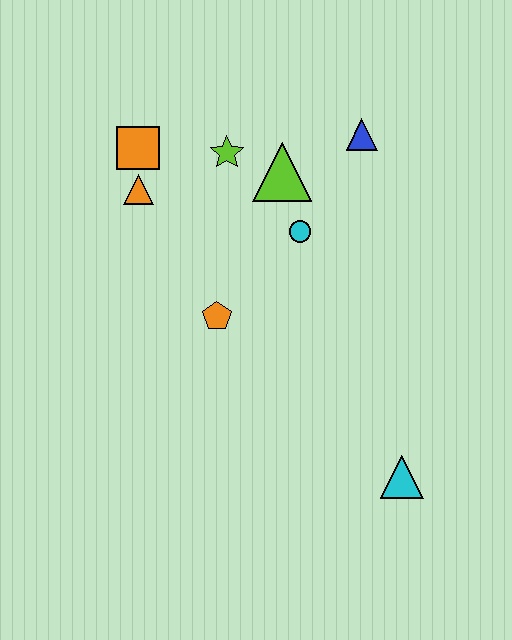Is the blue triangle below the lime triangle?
No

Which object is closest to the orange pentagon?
The cyan circle is closest to the orange pentagon.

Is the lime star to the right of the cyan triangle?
No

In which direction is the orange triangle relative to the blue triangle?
The orange triangle is to the left of the blue triangle.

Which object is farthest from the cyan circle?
The cyan triangle is farthest from the cyan circle.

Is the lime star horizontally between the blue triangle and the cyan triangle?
No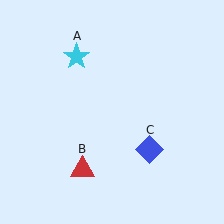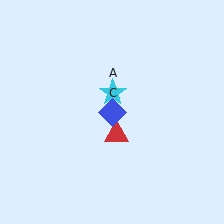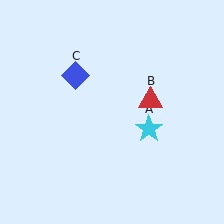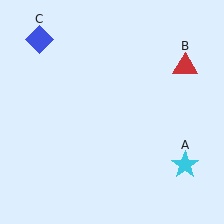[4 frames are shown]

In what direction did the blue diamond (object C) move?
The blue diamond (object C) moved up and to the left.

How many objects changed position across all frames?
3 objects changed position: cyan star (object A), red triangle (object B), blue diamond (object C).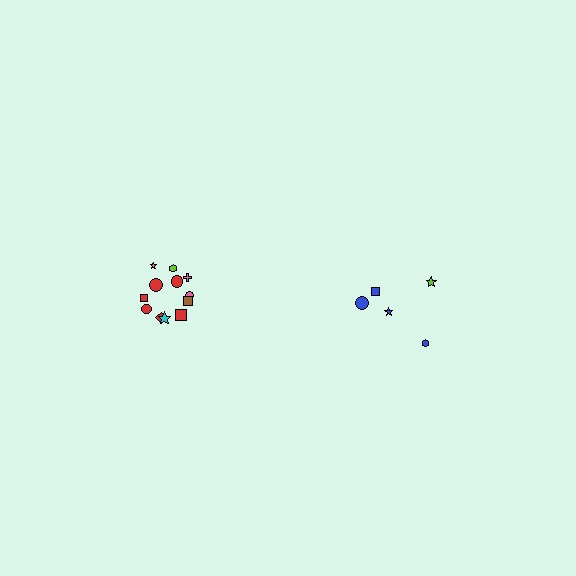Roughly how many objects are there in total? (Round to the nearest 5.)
Roughly 15 objects in total.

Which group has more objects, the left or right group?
The left group.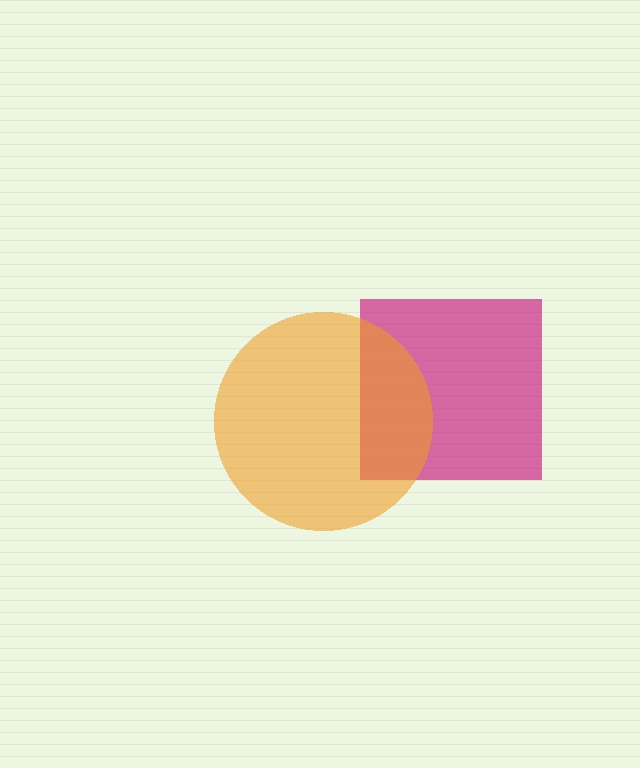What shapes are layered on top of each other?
The layered shapes are: a magenta square, an orange circle.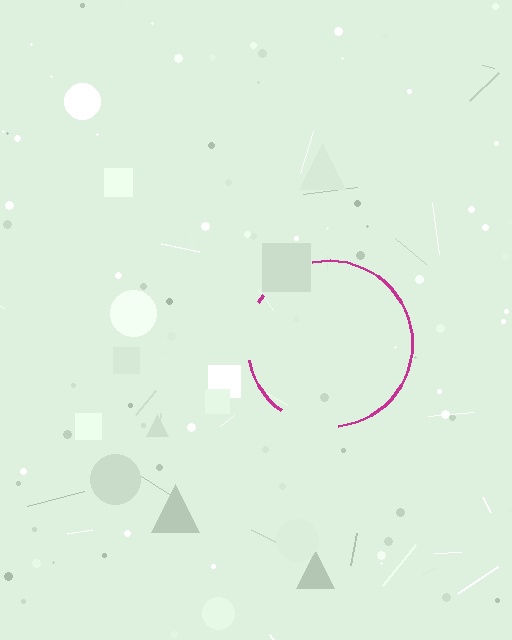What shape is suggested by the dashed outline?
The dashed outline suggests a circle.